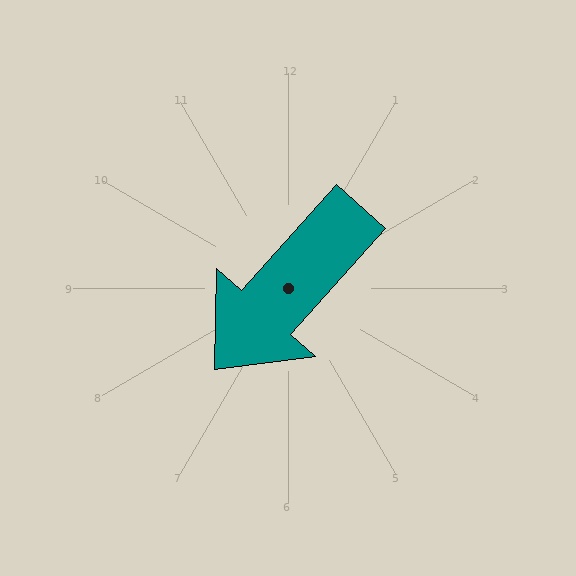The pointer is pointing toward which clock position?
Roughly 7 o'clock.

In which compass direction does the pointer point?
Southwest.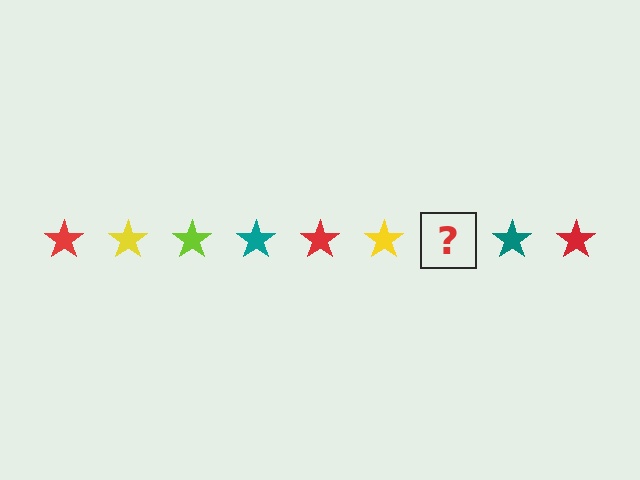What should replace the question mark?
The question mark should be replaced with a lime star.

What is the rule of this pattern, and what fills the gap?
The rule is that the pattern cycles through red, yellow, lime, teal stars. The gap should be filled with a lime star.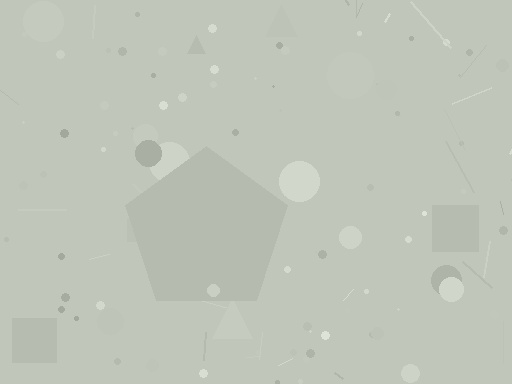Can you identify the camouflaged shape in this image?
The camouflaged shape is a pentagon.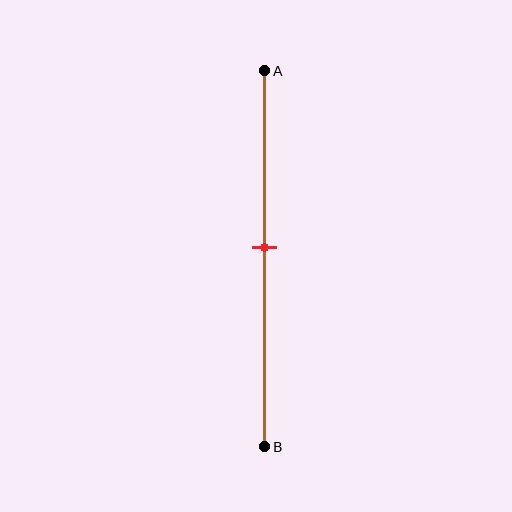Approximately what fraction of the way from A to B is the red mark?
The red mark is approximately 45% of the way from A to B.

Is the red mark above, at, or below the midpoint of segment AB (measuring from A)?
The red mark is above the midpoint of segment AB.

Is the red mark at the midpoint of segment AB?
No, the mark is at about 45% from A, not at the 50% midpoint.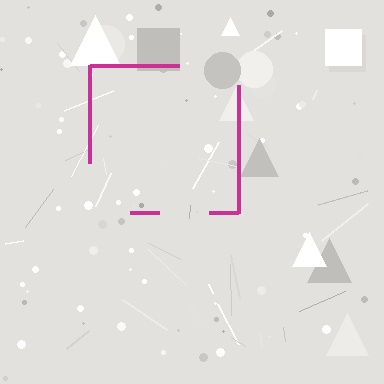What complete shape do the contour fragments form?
The contour fragments form a square.